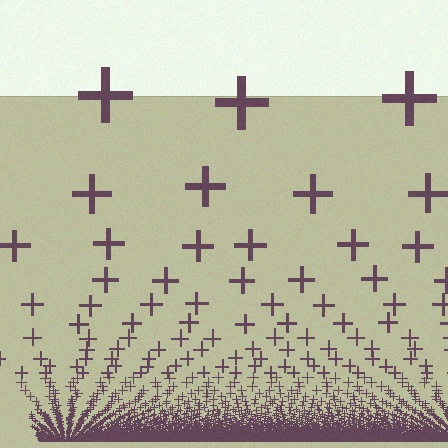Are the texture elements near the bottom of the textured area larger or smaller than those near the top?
Smaller. The gradient is inverted — elements near the bottom are smaller and denser.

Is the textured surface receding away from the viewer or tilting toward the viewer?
The surface appears to tilt toward the viewer. Texture elements get larger and sparser toward the top.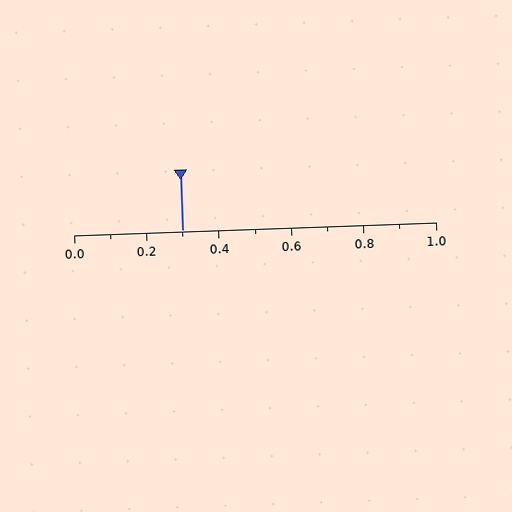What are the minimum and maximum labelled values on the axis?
The axis runs from 0.0 to 1.0.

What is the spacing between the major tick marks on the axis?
The major ticks are spaced 0.2 apart.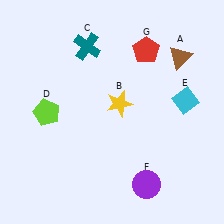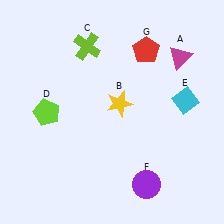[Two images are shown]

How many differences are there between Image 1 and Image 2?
There are 2 differences between the two images.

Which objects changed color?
A changed from brown to magenta. C changed from teal to lime.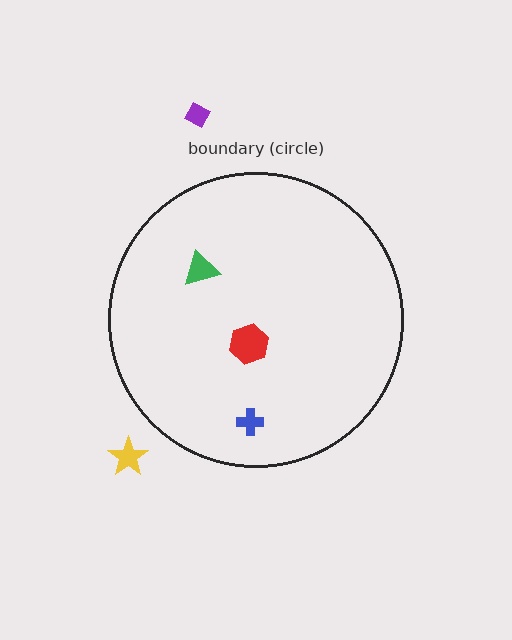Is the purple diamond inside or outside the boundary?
Outside.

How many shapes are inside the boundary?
3 inside, 2 outside.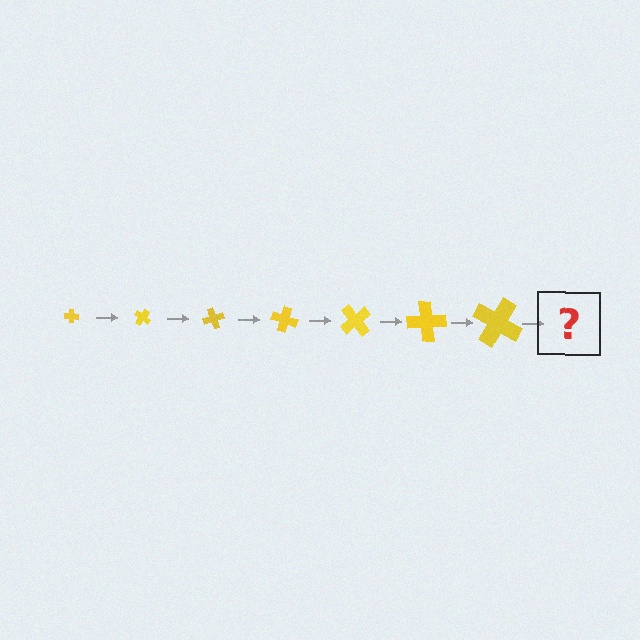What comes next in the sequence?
The next element should be a cross, larger than the previous one and rotated 245 degrees from the start.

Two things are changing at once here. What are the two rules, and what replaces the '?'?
The two rules are that the cross grows larger each step and it rotates 35 degrees each step. The '?' should be a cross, larger than the previous one and rotated 245 degrees from the start.